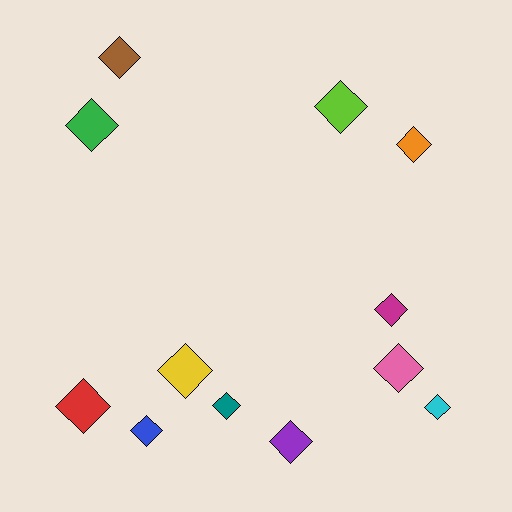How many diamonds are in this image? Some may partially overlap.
There are 12 diamonds.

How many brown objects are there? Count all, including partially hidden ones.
There is 1 brown object.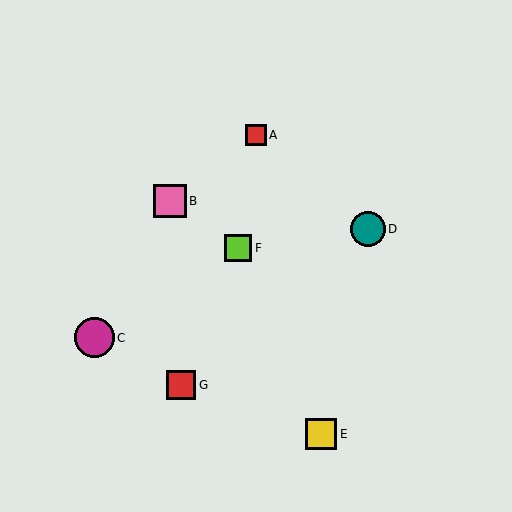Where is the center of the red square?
The center of the red square is at (256, 135).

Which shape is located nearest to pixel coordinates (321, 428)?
The yellow square (labeled E) at (321, 434) is nearest to that location.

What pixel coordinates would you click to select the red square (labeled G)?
Click at (181, 385) to select the red square G.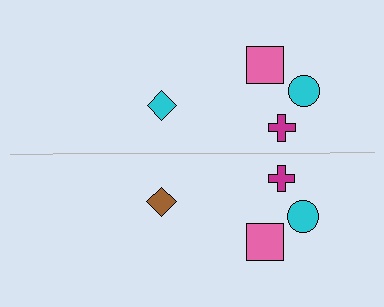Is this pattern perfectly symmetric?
No, the pattern is not perfectly symmetric. The brown diamond on the bottom side breaks the symmetry — its mirror counterpart is cyan.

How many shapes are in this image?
There are 8 shapes in this image.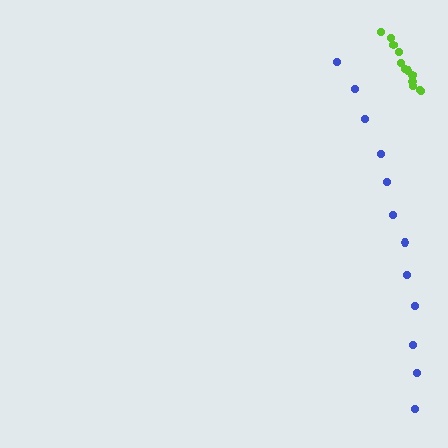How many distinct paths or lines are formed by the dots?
There are 2 distinct paths.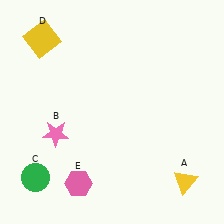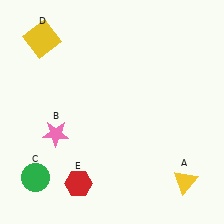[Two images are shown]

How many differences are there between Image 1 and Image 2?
There is 1 difference between the two images.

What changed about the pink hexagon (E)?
In Image 1, E is pink. In Image 2, it changed to red.